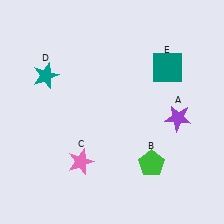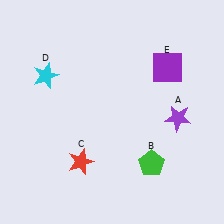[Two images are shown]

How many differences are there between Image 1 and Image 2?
There are 3 differences between the two images.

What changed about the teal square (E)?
In Image 1, E is teal. In Image 2, it changed to purple.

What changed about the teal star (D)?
In Image 1, D is teal. In Image 2, it changed to cyan.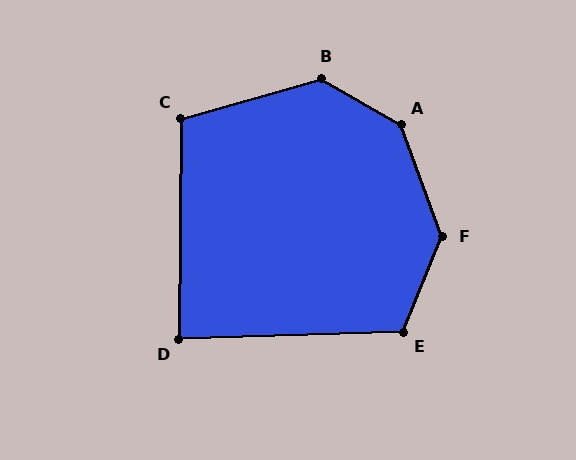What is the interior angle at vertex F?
Approximately 138 degrees (obtuse).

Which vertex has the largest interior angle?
A, at approximately 140 degrees.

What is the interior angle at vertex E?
Approximately 114 degrees (obtuse).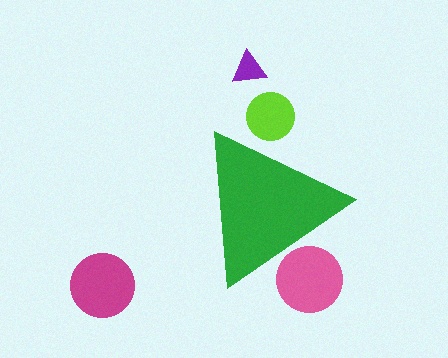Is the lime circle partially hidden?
Yes, the lime circle is partially hidden behind the green triangle.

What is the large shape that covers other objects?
A green triangle.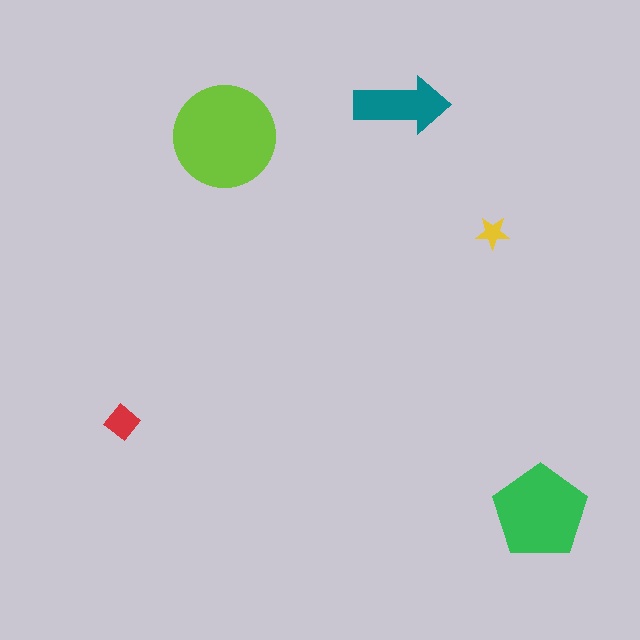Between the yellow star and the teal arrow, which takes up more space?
The teal arrow.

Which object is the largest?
The lime circle.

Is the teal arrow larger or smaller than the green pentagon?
Smaller.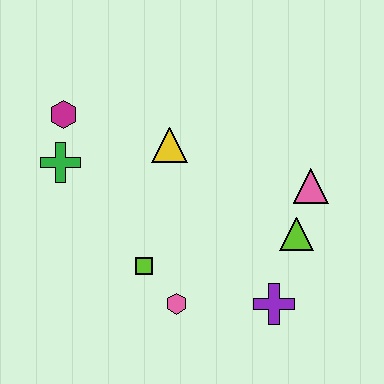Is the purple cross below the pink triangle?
Yes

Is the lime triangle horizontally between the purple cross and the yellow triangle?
No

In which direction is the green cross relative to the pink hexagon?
The green cross is above the pink hexagon.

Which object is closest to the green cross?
The magenta hexagon is closest to the green cross.